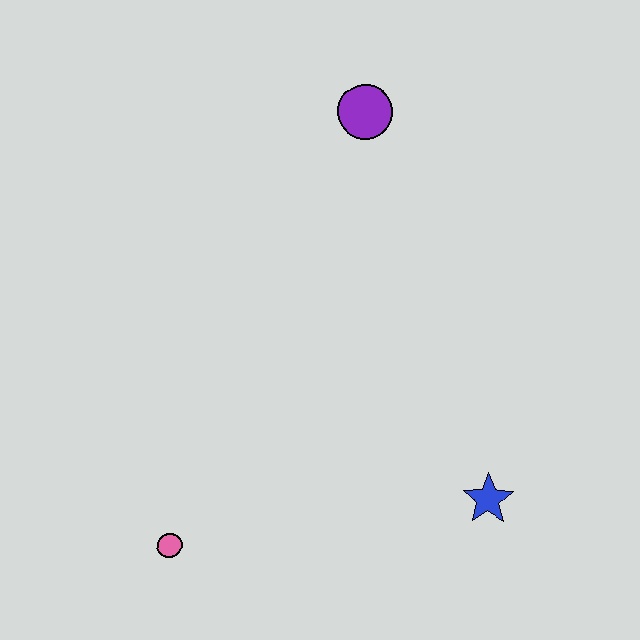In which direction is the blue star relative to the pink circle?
The blue star is to the right of the pink circle.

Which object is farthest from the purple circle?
The pink circle is farthest from the purple circle.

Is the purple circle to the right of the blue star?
No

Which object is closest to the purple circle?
The blue star is closest to the purple circle.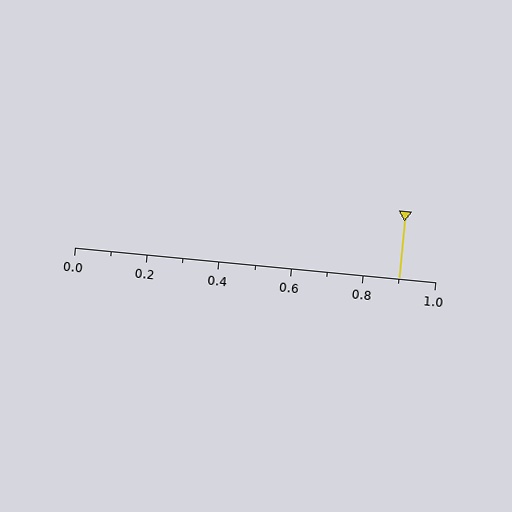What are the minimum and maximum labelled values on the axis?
The axis runs from 0.0 to 1.0.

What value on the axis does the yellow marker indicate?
The marker indicates approximately 0.9.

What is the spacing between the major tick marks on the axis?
The major ticks are spaced 0.2 apart.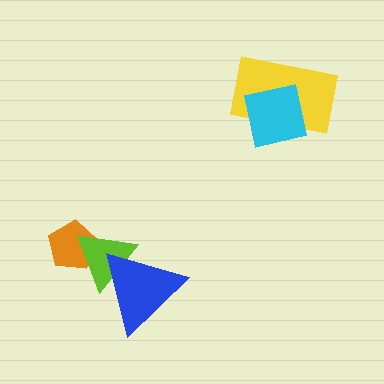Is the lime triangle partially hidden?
Yes, it is partially covered by another shape.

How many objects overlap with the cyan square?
1 object overlaps with the cyan square.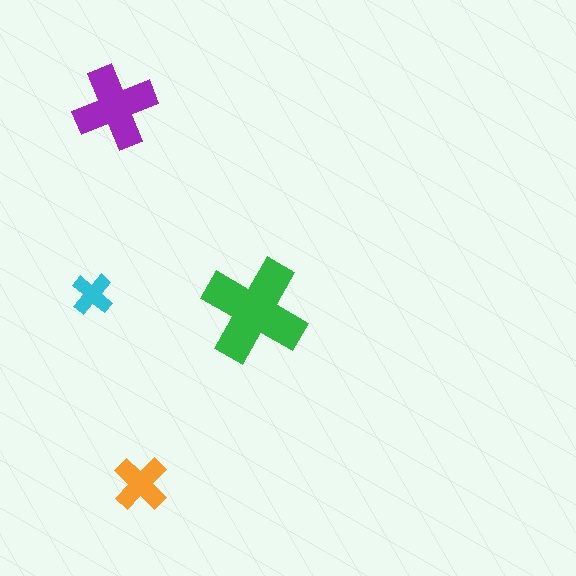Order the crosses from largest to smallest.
the green one, the purple one, the orange one, the cyan one.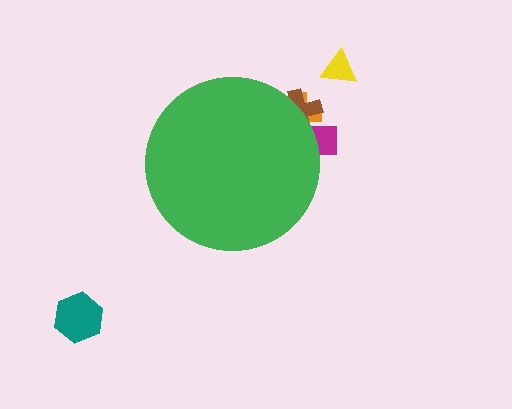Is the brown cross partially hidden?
Yes, the brown cross is partially hidden behind the green circle.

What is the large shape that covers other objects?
A green circle.